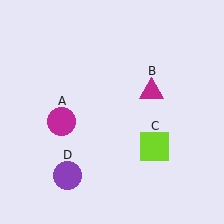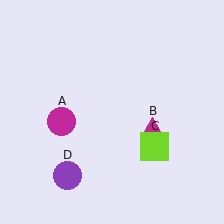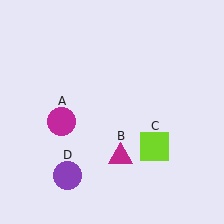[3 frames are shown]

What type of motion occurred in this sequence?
The magenta triangle (object B) rotated clockwise around the center of the scene.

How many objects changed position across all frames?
1 object changed position: magenta triangle (object B).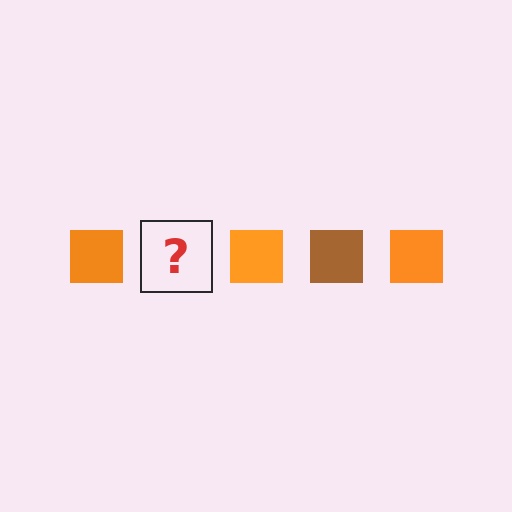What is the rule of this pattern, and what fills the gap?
The rule is that the pattern cycles through orange, brown squares. The gap should be filled with a brown square.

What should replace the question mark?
The question mark should be replaced with a brown square.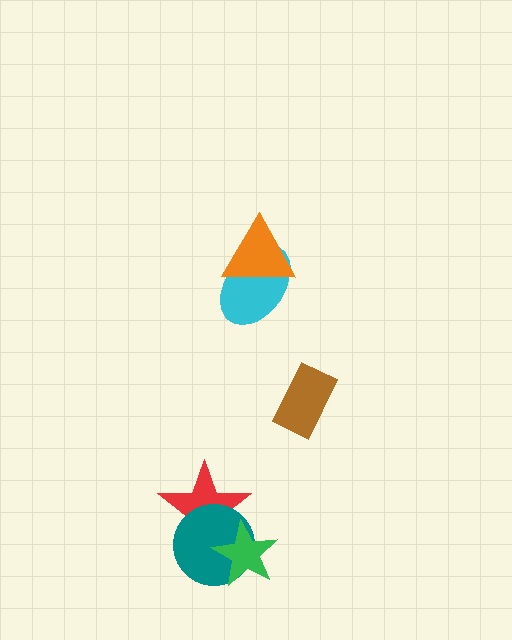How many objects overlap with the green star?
2 objects overlap with the green star.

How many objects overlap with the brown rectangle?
0 objects overlap with the brown rectangle.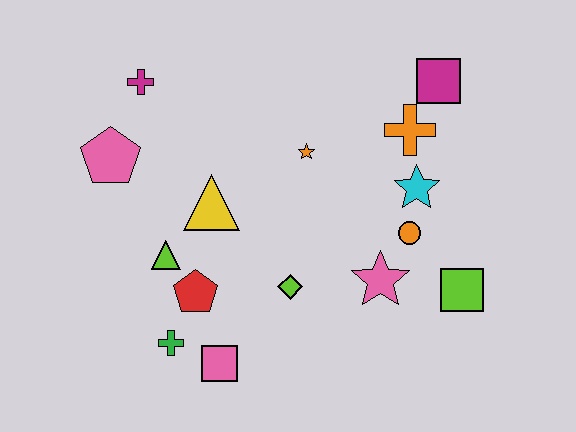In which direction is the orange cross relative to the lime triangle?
The orange cross is to the right of the lime triangle.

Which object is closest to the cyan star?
The orange circle is closest to the cyan star.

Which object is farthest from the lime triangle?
The magenta square is farthest from the lime triangle.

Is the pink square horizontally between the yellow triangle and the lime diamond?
Yes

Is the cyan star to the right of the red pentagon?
Yes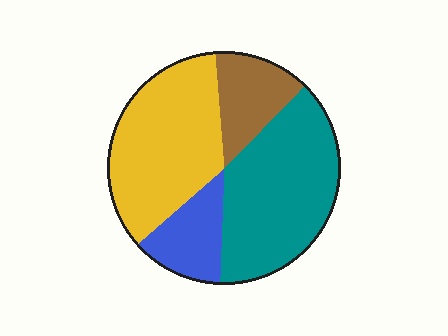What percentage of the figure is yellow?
Yellow covers around 35% of the figure.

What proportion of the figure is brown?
Brown takes up about one eighth (1/8) of the figure.